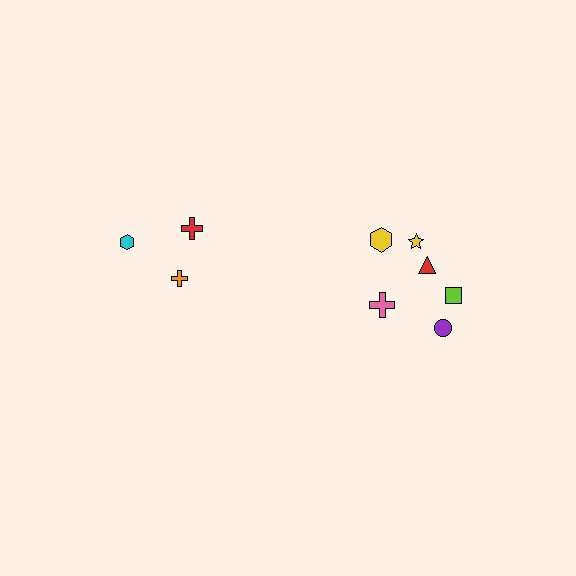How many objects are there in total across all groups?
There are 9 objects.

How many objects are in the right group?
There are 6 objects.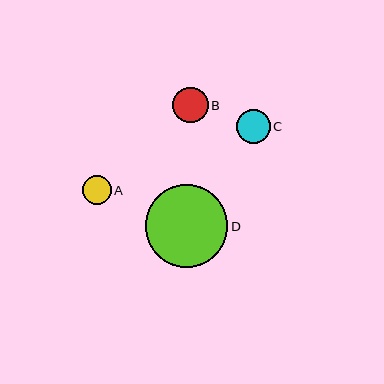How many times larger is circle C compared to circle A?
Circle C is approximately 1.2 times the size of circle A.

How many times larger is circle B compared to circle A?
Circle B is approximately 1.2 times the size of circle A.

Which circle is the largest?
Circle D is the largest with a size of approximately 83 pixels.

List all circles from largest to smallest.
From largest to smallest: D, B, C, A.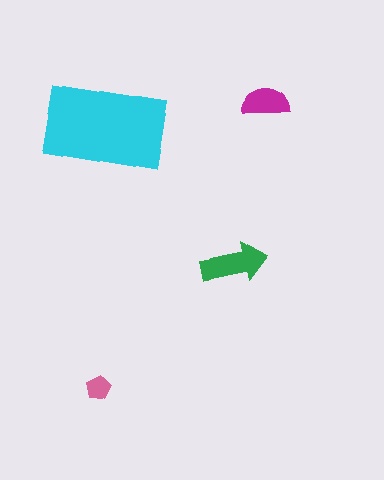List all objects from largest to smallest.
The cyan rectangle, the green arrow, the magenta semicircle, the pink pentagon.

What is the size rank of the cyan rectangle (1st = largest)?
1st.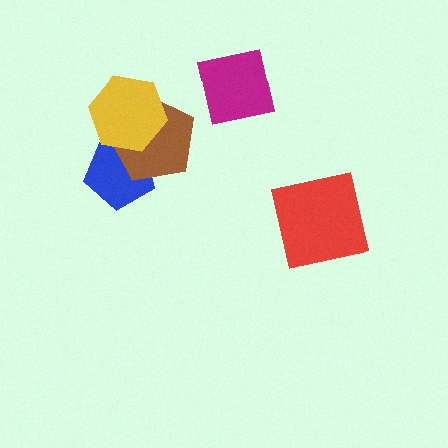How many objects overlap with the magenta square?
0 objects overlap with the magenta square.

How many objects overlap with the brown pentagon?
2 objects overlap with the brown pentagon.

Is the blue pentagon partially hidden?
Yes, it is partially covered by another shape.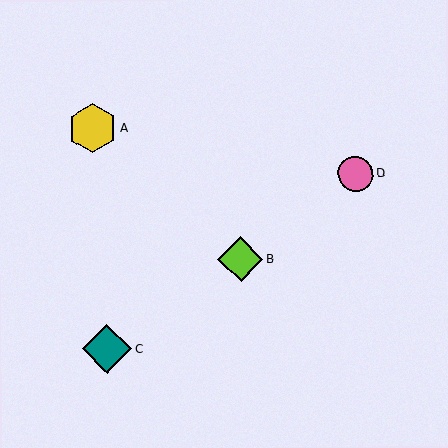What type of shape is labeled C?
Shape C is a teal diamond.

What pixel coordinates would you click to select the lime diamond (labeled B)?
Click at (241, 259) to select the lime diamond B.